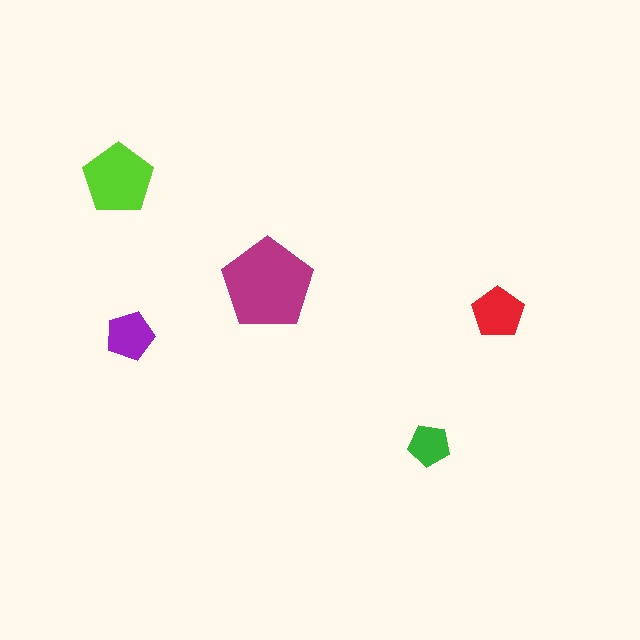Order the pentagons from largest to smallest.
the magenta one, the lime one, the red one, the purple one, the green one.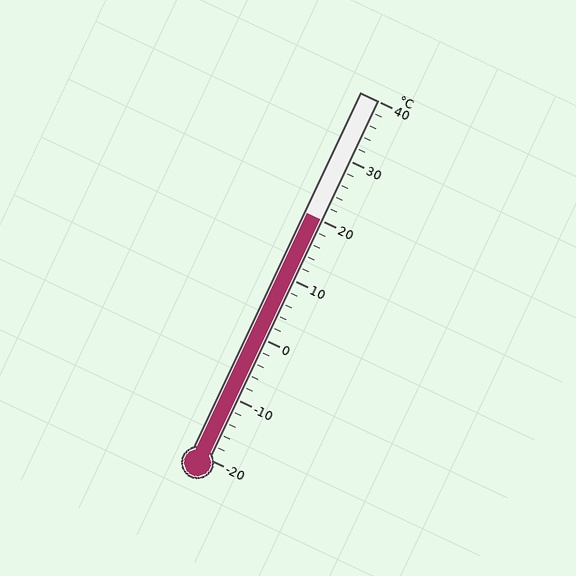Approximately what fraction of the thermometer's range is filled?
The thermometer is filled to approximately 65% of its range.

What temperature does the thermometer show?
The thermometer shows approximately 20°C.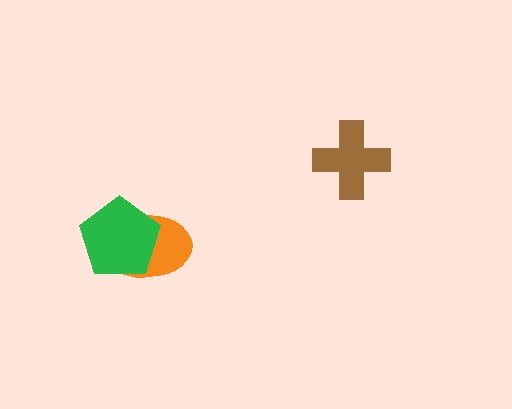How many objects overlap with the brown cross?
0 objects overlap with the brown cross.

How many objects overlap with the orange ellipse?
1 object overlaps with the orange ellipse.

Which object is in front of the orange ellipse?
The green pentagon is in front of the orange ellipse.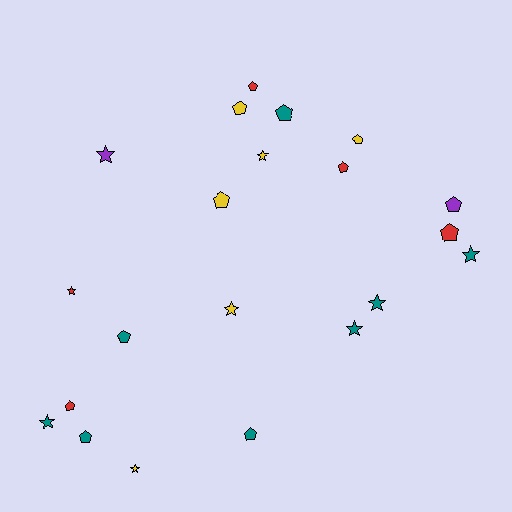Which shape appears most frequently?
Pentagon, with 12 objects.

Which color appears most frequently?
Teal, with 8 objects.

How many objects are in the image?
There are 21 objects.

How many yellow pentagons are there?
There are 3 yellow pentagons.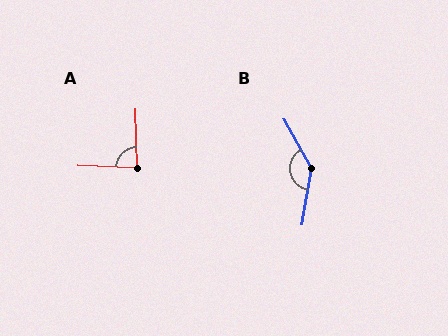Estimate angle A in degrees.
Approximately 85 degrees.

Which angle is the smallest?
A, at approximately 85 degrees.